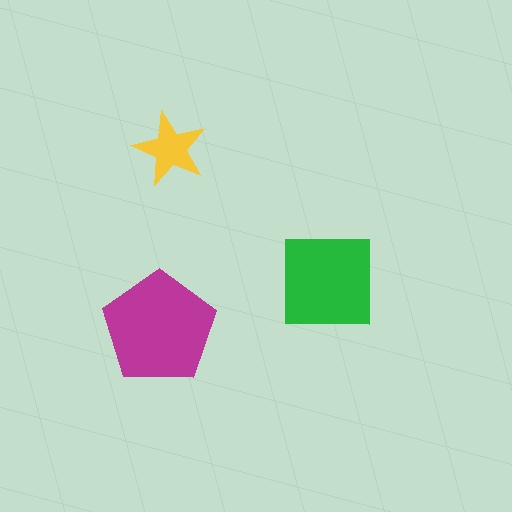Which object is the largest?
The magenta pentagon.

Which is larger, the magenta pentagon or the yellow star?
The magenta pentagon.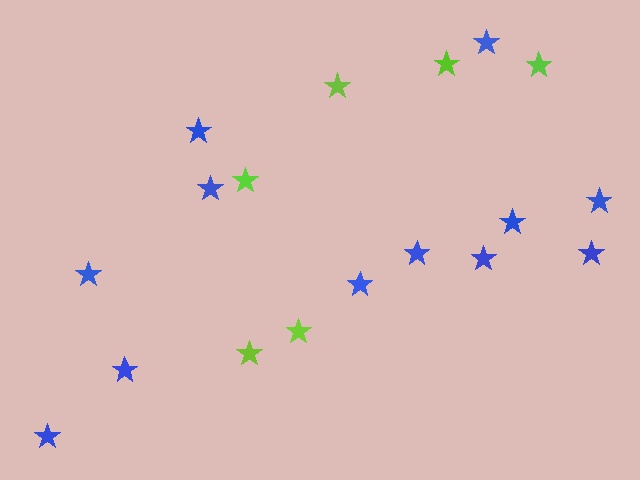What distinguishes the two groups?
There are 2 groups: one group of blue stars (12) and one group of lime stars (6).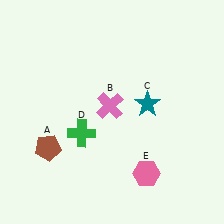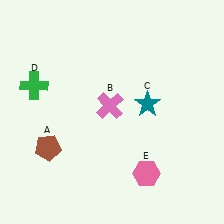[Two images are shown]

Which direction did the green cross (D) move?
The green cross (D) moved left.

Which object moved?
The green cross (D) moved left.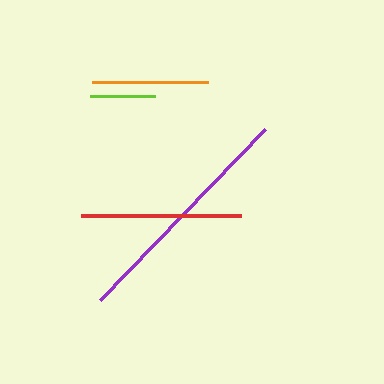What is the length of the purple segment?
The purple segment is approximately 238 pixels long.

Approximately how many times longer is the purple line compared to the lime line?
The purple line is approximately 3.7 times the length of the lime line.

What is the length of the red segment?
The red segment is approximately 161 pixels long.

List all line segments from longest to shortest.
From longest to shortest: purple, red, orange, lime.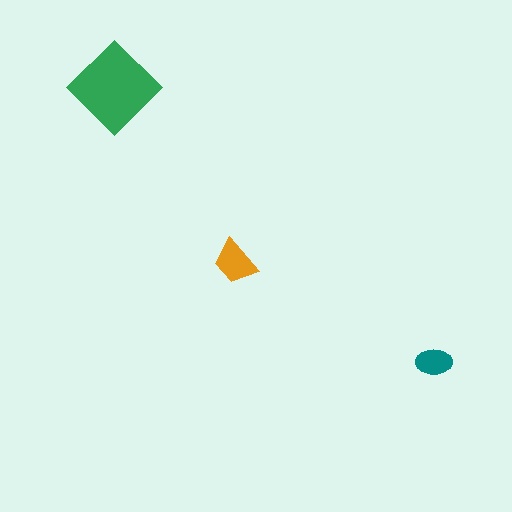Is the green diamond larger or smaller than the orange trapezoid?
Larger.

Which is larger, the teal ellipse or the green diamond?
The green diamond.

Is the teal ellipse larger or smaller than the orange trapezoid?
Smaller.